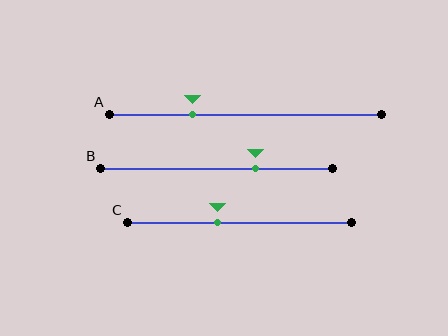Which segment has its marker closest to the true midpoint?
Segment C has its marker closest to the true midpoint.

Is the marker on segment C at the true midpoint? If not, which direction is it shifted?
No, the marker on segment C is shifted to the left by about 10% of the segment length.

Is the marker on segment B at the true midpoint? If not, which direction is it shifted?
No, the marker on segment B is shifted to the right by about 16% of the segment length.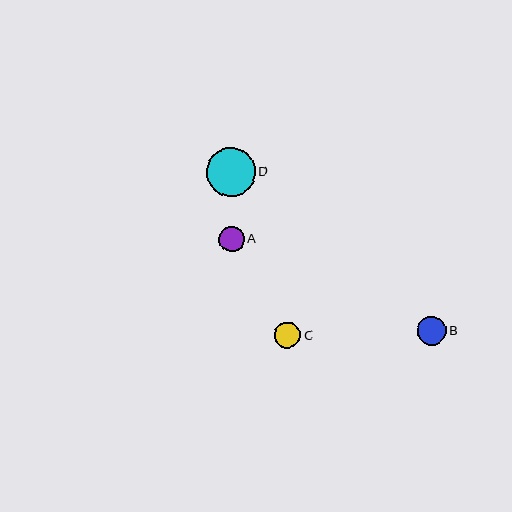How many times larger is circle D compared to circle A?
Circle D is approximately 1.9 times the size of circle A.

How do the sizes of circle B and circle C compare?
Circle B and circle C are approximately the same size.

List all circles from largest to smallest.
From largest to smallest: D, B, C, A.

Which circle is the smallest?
Circle A is the smallest with a size of approximately 26 pixels.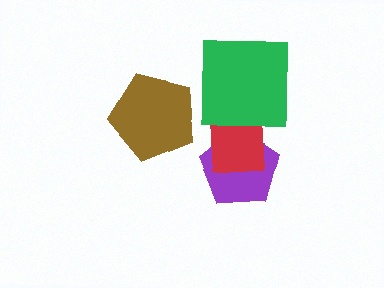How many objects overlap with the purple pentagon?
1 object overlaps with the purple pentagon.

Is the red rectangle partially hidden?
Yes, it is partially covered by another shape.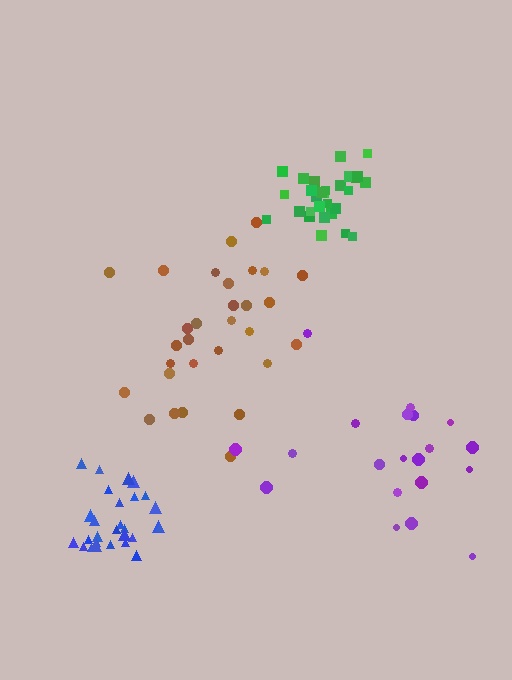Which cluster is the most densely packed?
Blue.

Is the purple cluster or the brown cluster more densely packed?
Brown.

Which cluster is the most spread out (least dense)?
Purple.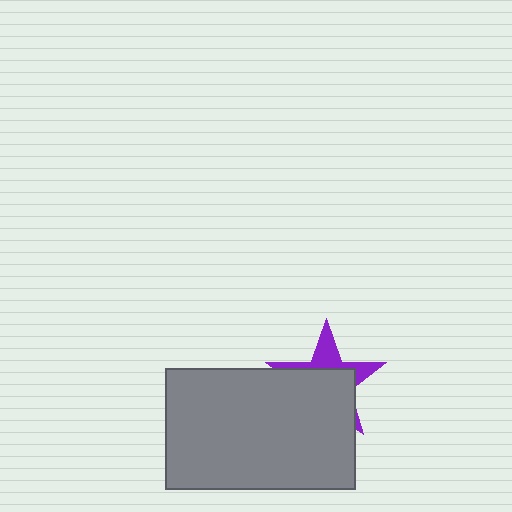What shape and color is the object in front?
The object in front is a gray rectangle.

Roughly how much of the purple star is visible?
A small part of it is visible (roughly 35%).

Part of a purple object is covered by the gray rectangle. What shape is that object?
It is a star.